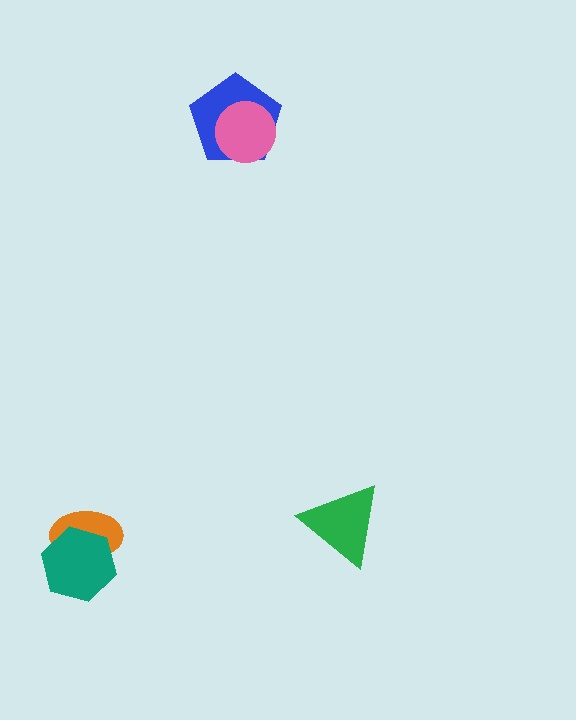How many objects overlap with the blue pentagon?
1 object overlaps with the blue pentagon.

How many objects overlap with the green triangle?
0 objects overlap with the green triangle.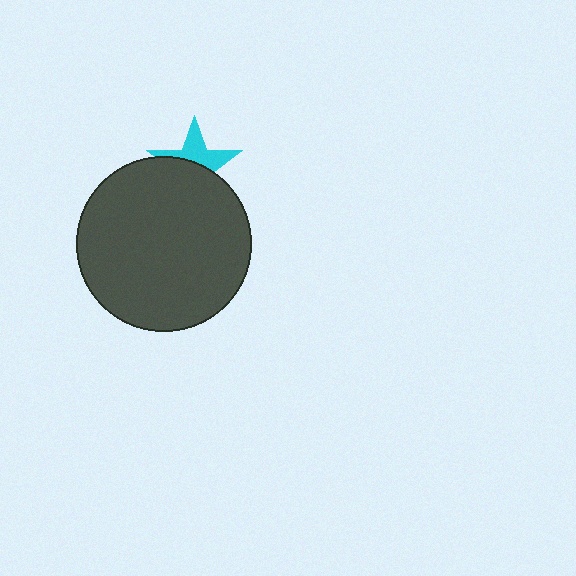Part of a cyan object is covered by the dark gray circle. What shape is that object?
It is a star.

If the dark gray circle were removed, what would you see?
You would see the complete cyan star.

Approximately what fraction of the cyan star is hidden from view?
Roughly 54% of the cyan star is hidden behind the dark gray circle.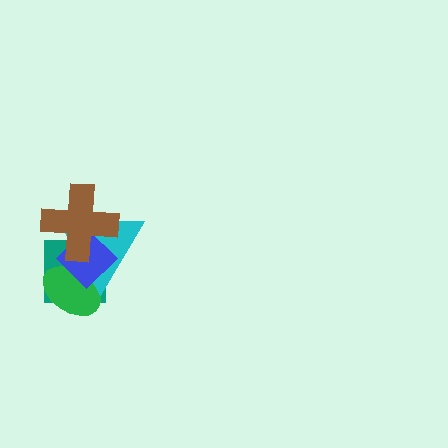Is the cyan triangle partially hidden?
Yes, it is partially covered by another shape.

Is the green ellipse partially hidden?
Yes, it is partially covered by another shape.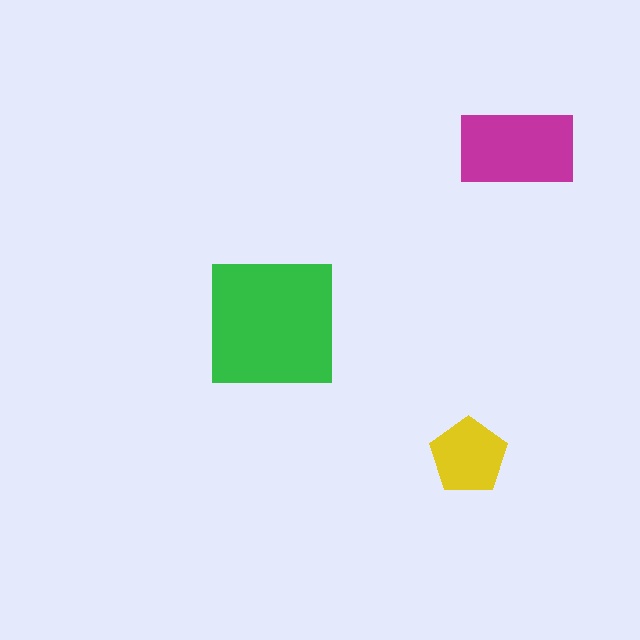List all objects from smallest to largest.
The yellow pentagon, the magenta rectangle, the green square.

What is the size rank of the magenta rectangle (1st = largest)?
2nd.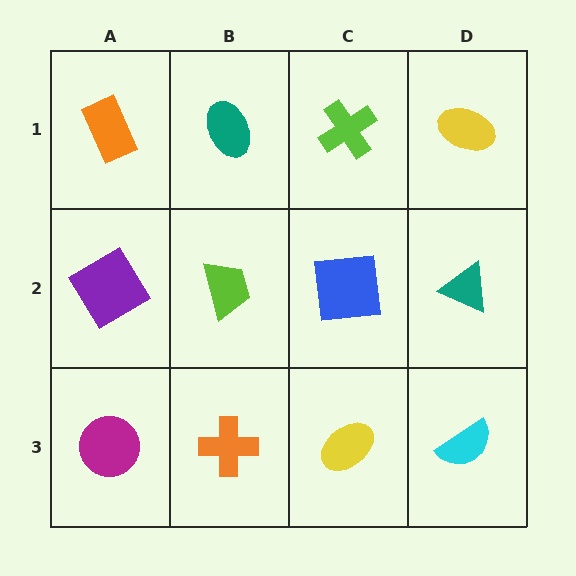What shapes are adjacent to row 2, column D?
A yellow ellipse (row 1, column D), a cyan semicircle (row 3, column D), a blue square (row 2, column C).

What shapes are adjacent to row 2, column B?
A teal ellipse (row 1, column B), an orange cross (row 3, column B), a purple diamond (row 2, column A), a blue square (row 2, column C).